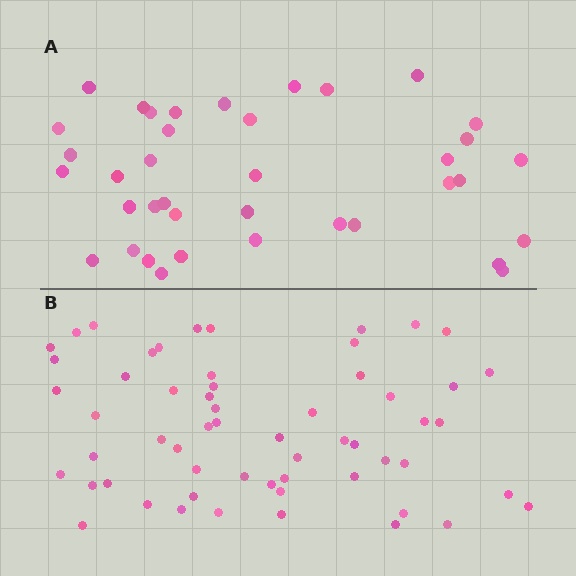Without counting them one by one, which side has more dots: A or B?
Region B (the bottom region) has more dots.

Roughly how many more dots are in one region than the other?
Region B has approximately 20 more dots than region A.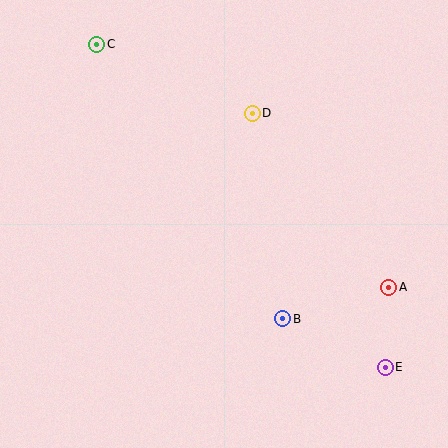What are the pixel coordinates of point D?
Point D is at (252, 113).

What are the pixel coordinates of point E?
Point E is at (385, 367).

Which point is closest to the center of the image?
Point B at (283, 319) is closest to the center.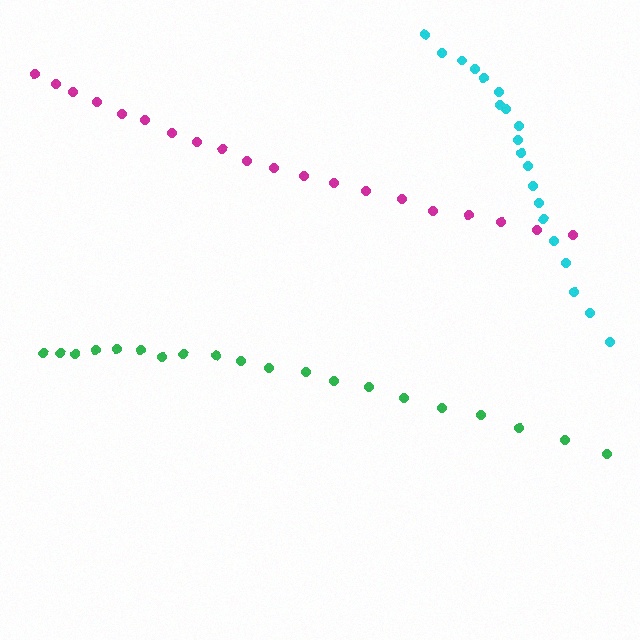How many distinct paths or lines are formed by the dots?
There are 3 distinct paths.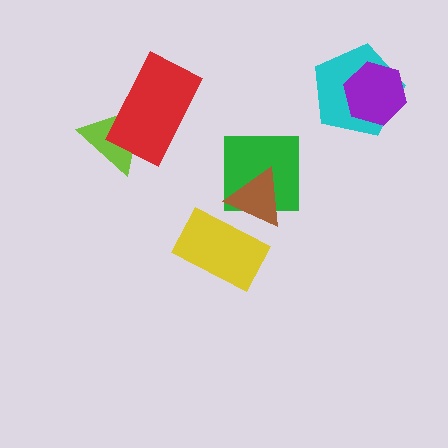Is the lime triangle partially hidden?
Yes, it is partially covered by another shape.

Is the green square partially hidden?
Yes, it is partially covered by another shape.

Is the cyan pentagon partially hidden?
Yes, it is partially covered by another shape.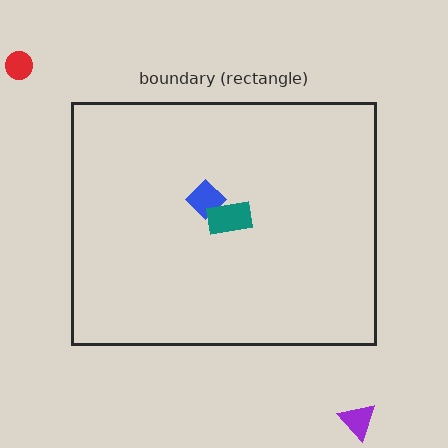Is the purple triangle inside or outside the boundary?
Outside.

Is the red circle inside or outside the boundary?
Outside.